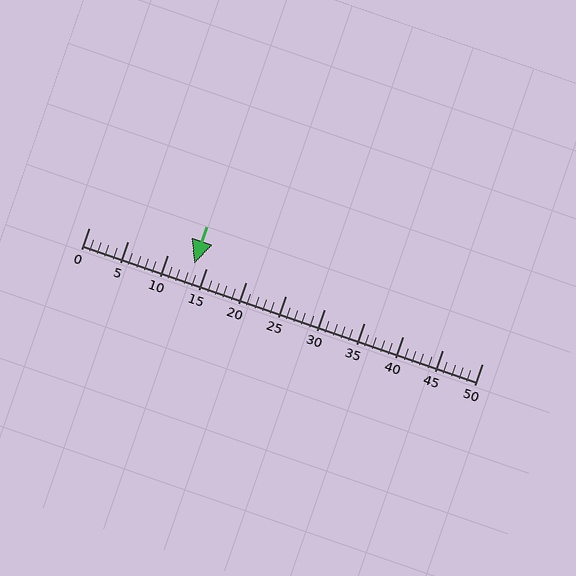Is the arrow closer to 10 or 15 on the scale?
The arrow is closer to 15.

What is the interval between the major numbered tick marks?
The major tick marks are spaced 5 units apart.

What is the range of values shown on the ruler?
The ruler shows values from 0 to 50.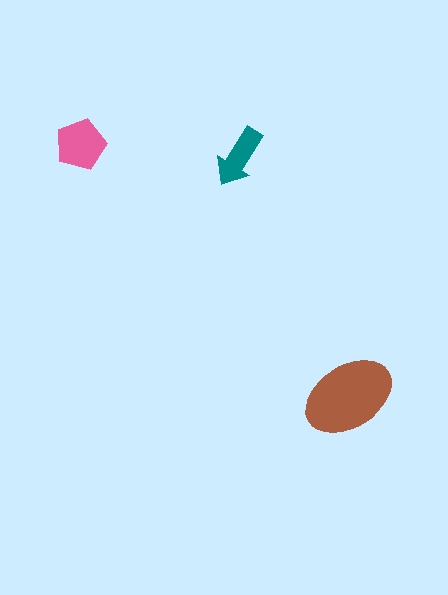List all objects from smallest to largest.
The teal arrow, the pink pentagon, the brown ellipse.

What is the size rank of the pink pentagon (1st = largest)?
2nd.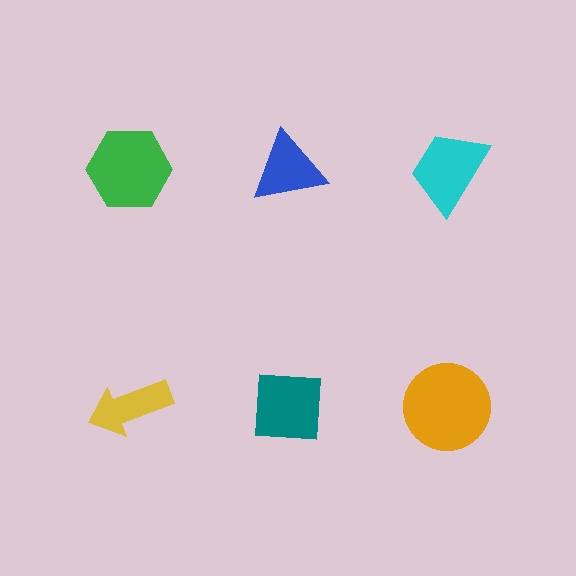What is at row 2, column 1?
A yellow arrow.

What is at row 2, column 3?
An orange circle.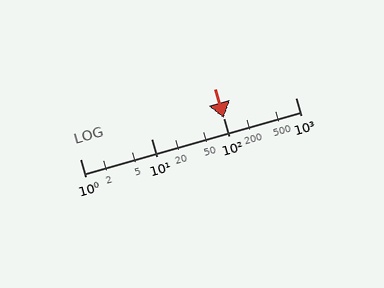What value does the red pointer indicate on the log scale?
The pointer indicates approximately 100.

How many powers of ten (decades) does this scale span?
The scale spans 3 decades, from 1 to 1000.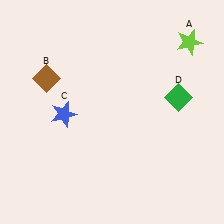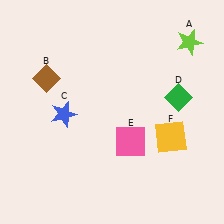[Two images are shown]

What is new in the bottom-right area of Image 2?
A yellow square (F) was added in the bottom-right area of Image 2.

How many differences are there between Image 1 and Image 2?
There are 2 differences between the two images.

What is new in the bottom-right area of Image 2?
A pink square (E) was added in the bottom-right area of Image 2.